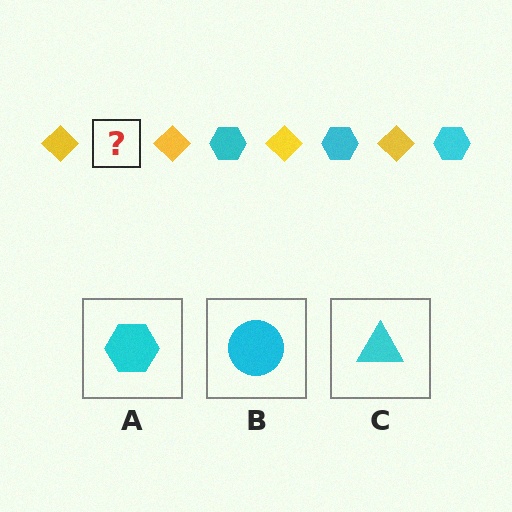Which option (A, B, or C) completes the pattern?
A.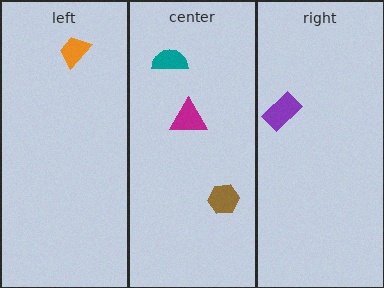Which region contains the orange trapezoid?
The left region.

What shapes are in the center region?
The teal semicircle, the brown hexagon, the magenta triangle.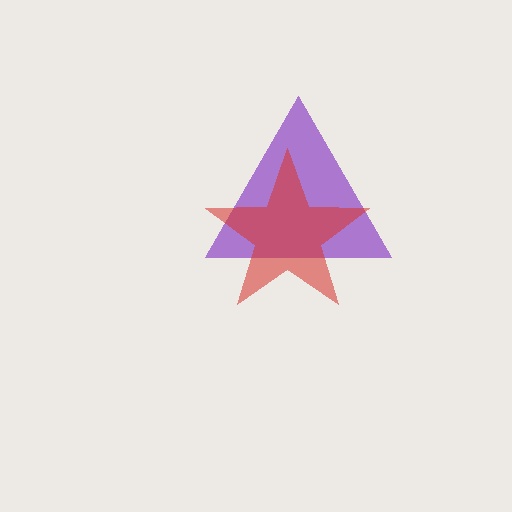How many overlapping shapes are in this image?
There are 2 overlapping shapes in the image.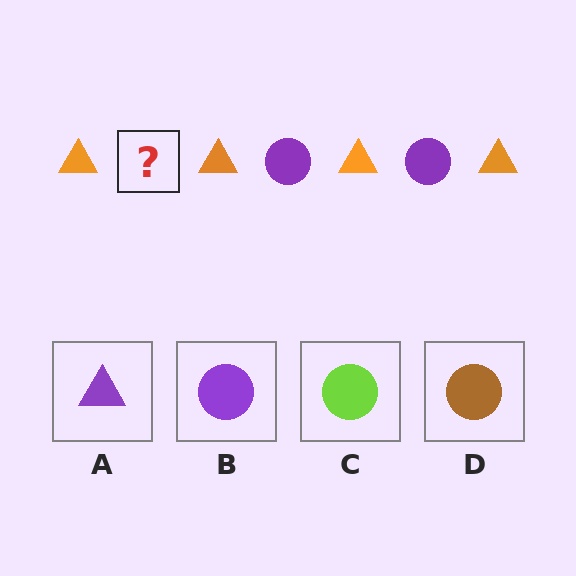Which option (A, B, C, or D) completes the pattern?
B.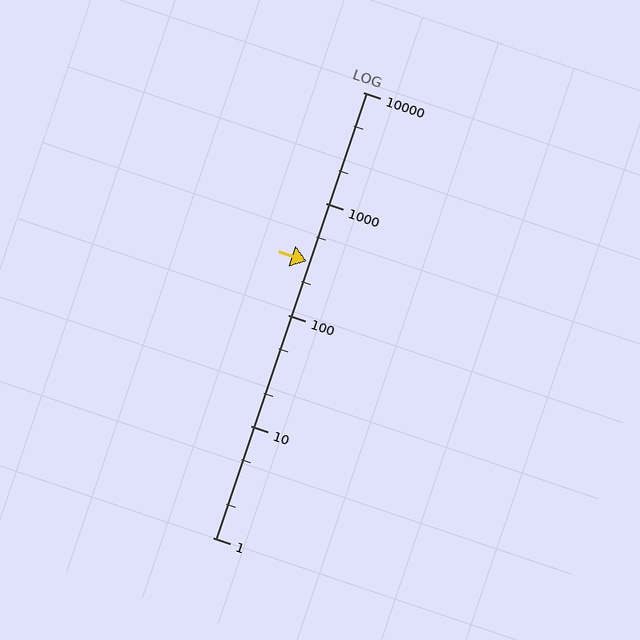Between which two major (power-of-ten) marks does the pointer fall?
The pointer is between 100 and 1000.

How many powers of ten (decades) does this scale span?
The scale spans 4 decades, from 1 to 10000.